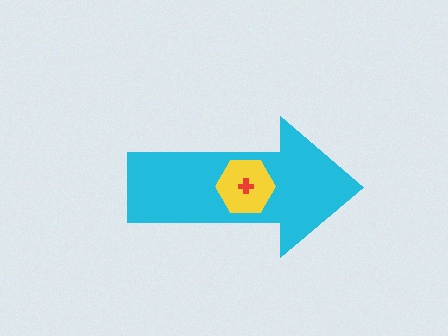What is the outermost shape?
The cyan arrow.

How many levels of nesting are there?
3.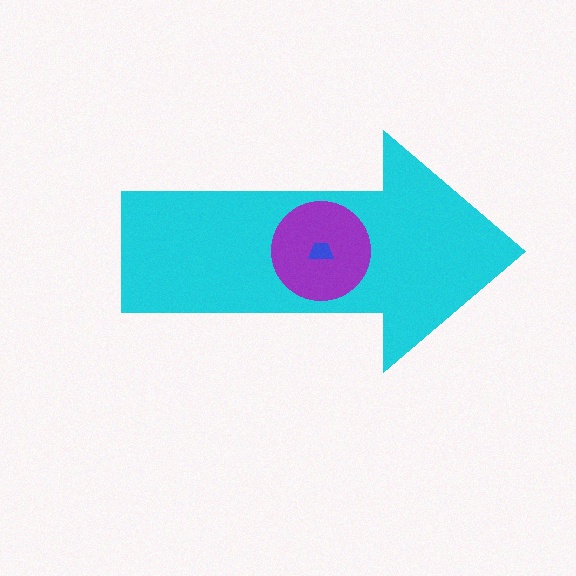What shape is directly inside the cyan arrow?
The purple circle.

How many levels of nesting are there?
3.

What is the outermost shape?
The cyan arrow.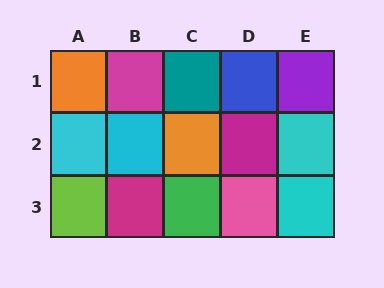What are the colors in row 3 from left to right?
Lime, magenta, green, pink, cyan.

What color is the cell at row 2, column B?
Cyan.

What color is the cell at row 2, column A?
Cyan.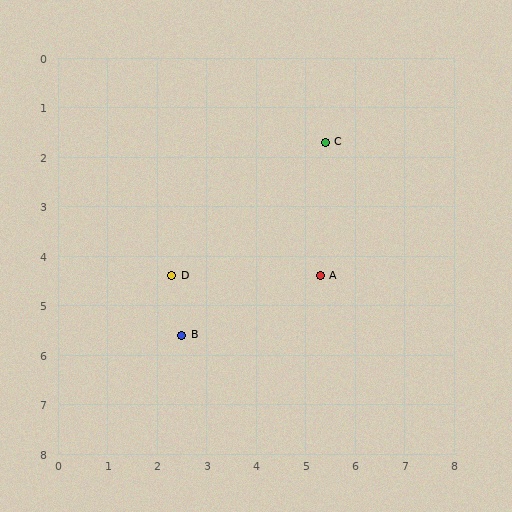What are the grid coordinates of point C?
Point C is at approximately (5.4, 1.7).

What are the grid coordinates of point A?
Point A is at approximately (5.3, 4.4).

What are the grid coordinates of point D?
Point D is at approximately (2.3, 4.4).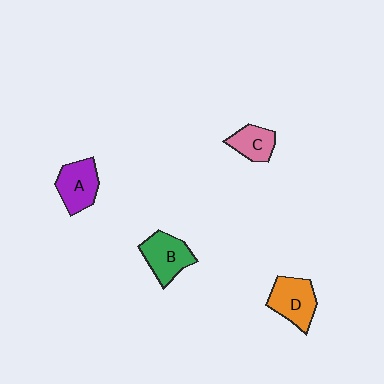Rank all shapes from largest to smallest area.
From largest to smallest: D (orange), B (green), A (purple), C (pink).